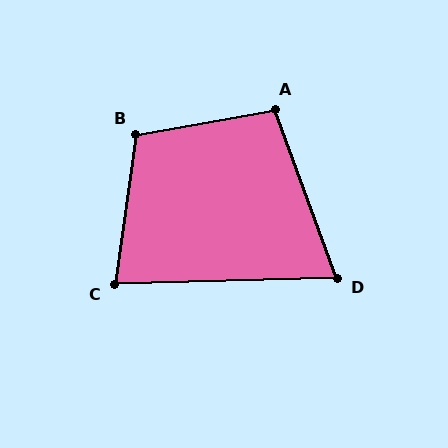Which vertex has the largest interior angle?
B, at approximately 108 degrees.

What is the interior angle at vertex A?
Approximately 100 degrees (obtuse).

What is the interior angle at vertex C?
Approximately 80 degrees (acute).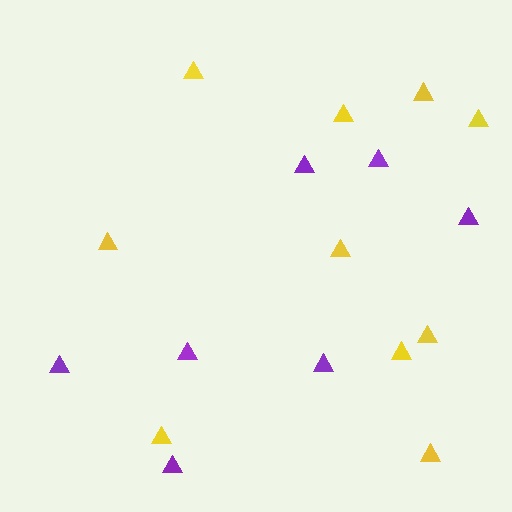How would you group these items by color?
There are 2 groups: one group of purple triangles (7) and one group of yellow triangles (10).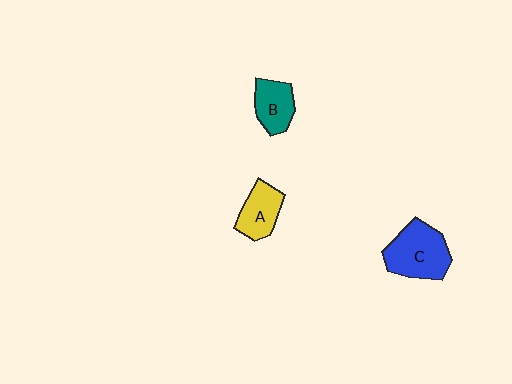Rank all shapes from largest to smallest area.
From largest to smallest: C (blue), A (yellow), B (teal).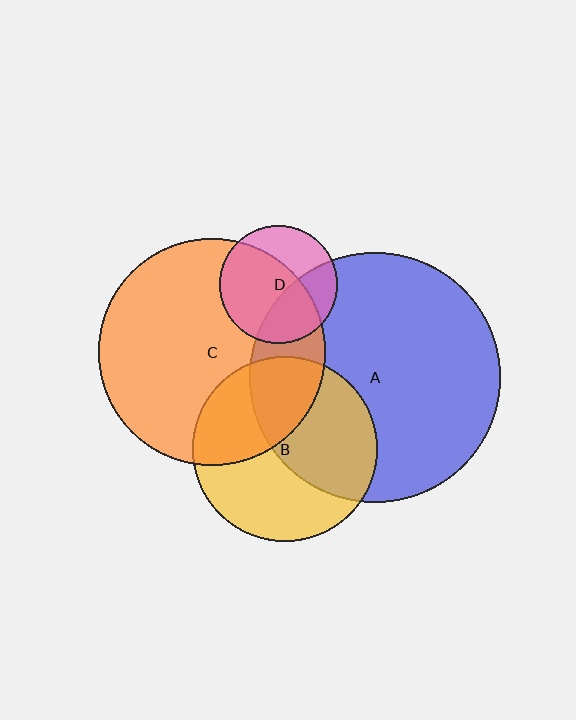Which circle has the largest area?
Circle A (blue).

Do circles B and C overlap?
Yes.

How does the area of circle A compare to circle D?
Approximately 4.5 times.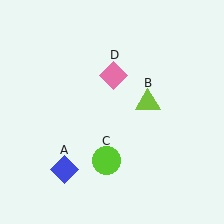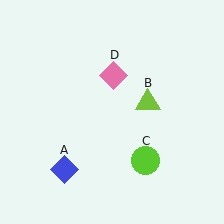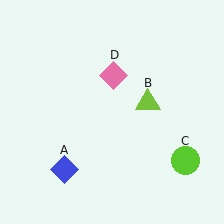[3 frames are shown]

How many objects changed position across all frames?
1 object changed position: lime circle (object C).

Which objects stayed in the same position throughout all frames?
Blue diamond (object A) and lime triangle (object B) and pink diamond (object D) remained stationary.